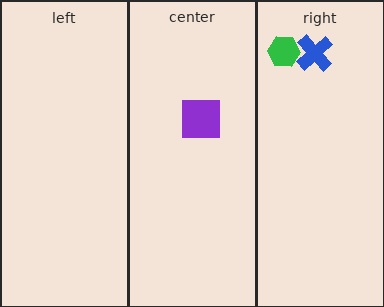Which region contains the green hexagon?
The right region.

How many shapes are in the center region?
1.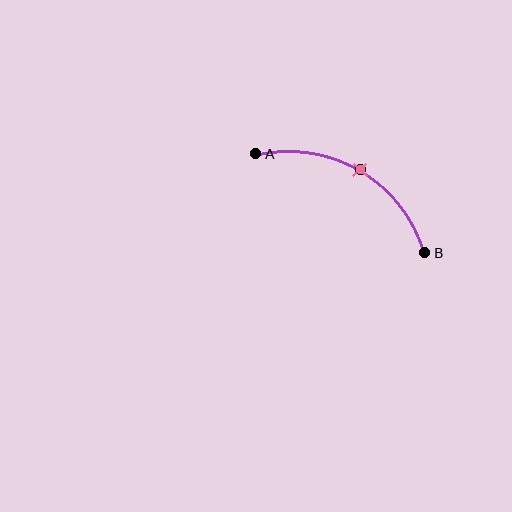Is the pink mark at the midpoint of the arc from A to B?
Yes. The pink mark lies on the arc at equal arc-length from both A and B — it is the arc midpoint.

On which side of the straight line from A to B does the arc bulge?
The arc bulges above the straight line connecting A and B.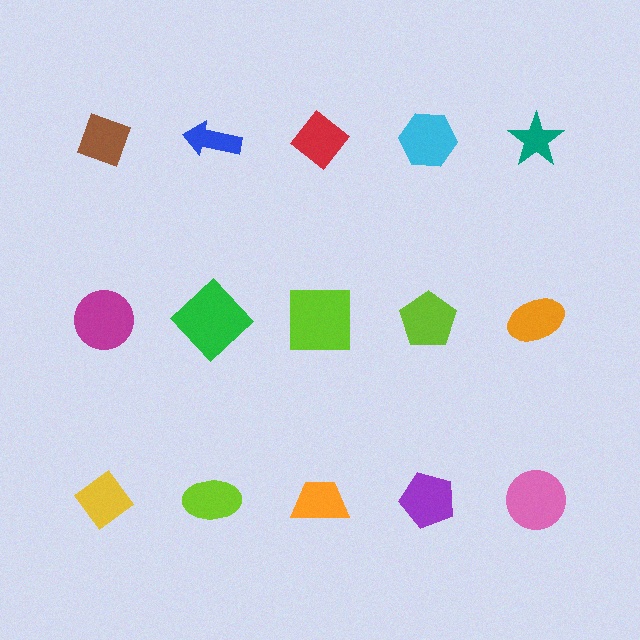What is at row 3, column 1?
A yellow diamond.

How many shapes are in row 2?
5 shapes.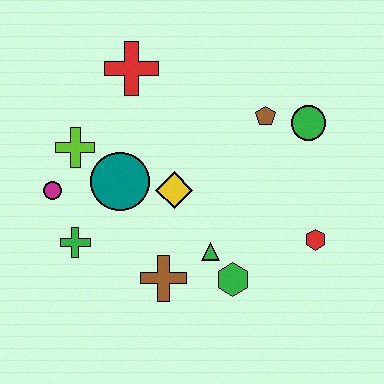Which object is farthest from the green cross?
The green circle is farthest from the green cross.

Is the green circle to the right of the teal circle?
Yes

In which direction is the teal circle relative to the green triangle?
The teal circle is to the left of the green triangle.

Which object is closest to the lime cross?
The magenta circle is closest to the lime cross.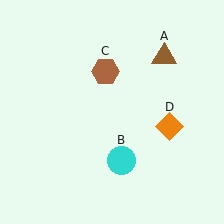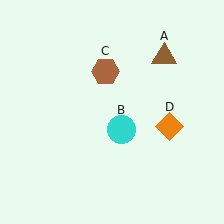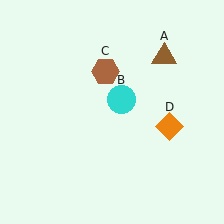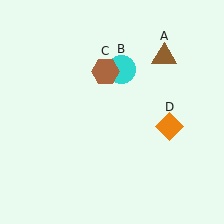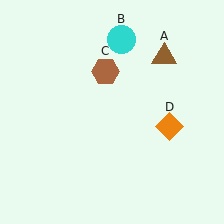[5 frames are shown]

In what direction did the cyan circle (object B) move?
The cyan circle (object B) moved up.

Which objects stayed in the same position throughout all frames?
Brown triangle (object A) and brown hexagon (object C) and orange diamond (object D) remained stationary.